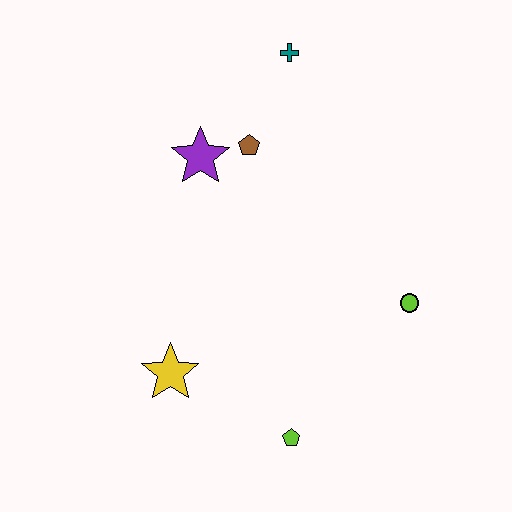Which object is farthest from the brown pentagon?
The lime pentagon is farthest from the brown pentagon.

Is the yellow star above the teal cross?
No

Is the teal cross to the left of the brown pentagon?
No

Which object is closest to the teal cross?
The brown pentagon is closest to the teal cross.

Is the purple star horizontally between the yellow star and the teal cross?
Yes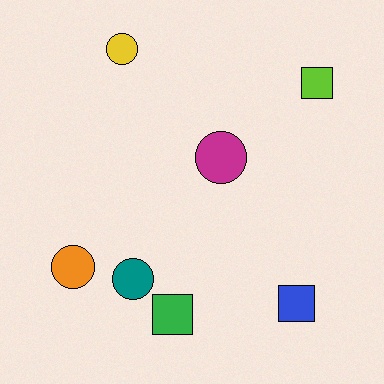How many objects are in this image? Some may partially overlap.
There are 7 objects.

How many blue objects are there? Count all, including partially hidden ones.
There is 1 blue object.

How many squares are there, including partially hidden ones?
There are 3 squares.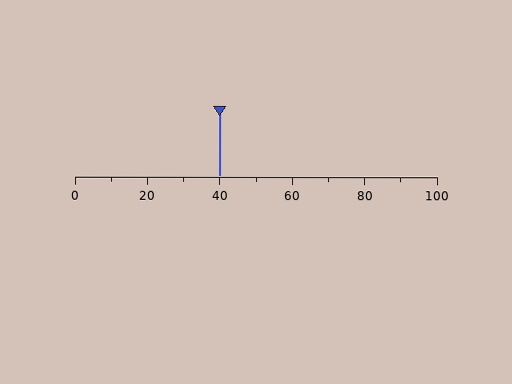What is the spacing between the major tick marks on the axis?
The major ticks are spaced 20 apart.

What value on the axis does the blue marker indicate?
The marker indicates approximately 40.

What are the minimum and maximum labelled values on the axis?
The axis runs from 0 to 100.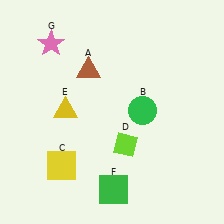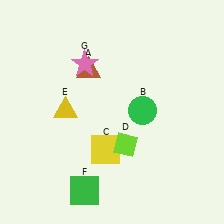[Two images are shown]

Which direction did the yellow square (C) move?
The yellow square (C) moved right.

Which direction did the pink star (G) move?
The pink star (G) moved right.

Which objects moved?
The objects that moved are: the yellow square (C), the green square (F), the pink star (G).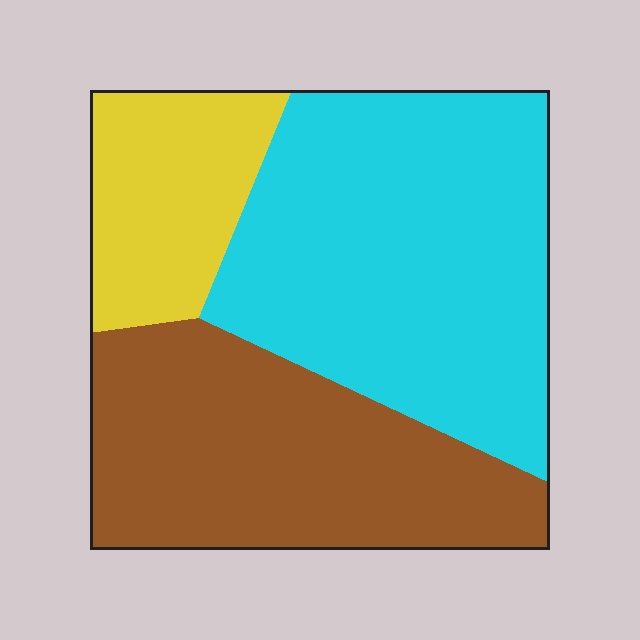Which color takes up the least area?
Yellow, at roughly 15%.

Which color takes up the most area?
Cyan, at roughly 45%.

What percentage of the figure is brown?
Brown covers 36% of the figure.